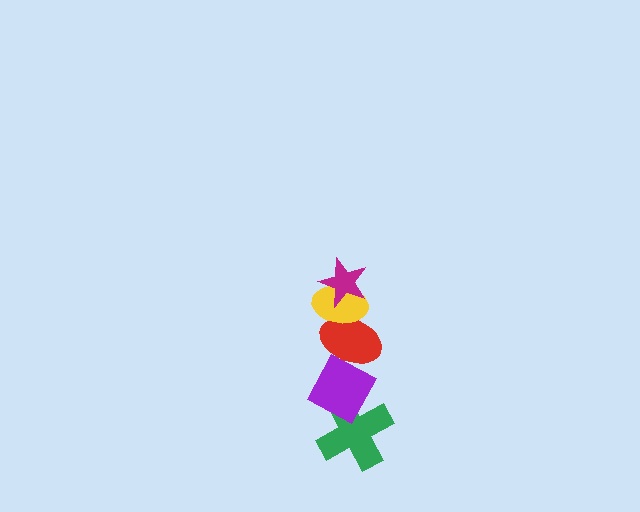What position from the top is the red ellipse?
The red ellipse is 3rd from the top.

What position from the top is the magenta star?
The magenta star is 1st from the top.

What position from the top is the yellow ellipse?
The yellow ellipse is 2nd from the top.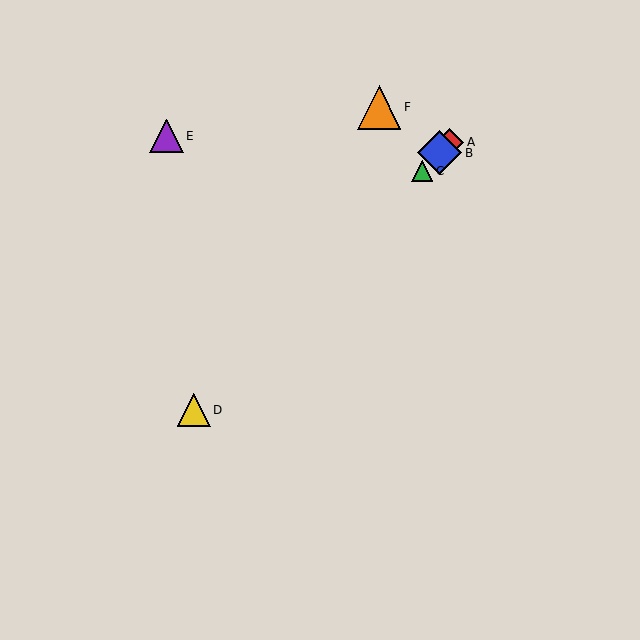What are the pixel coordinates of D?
Object D is at (194, 410).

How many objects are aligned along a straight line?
4 objects (A, B, C, D) are aligned along a straight line.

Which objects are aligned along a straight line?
Objects A, B, C, D are aligned along a straight line.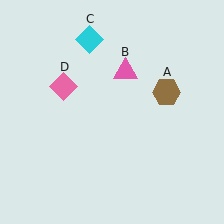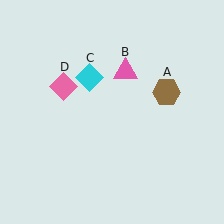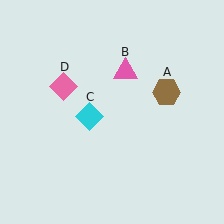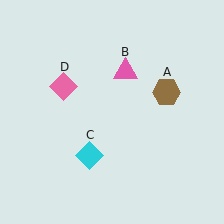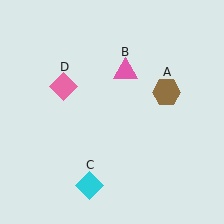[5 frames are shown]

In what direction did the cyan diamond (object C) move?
The cyan diamond (object C) moved down.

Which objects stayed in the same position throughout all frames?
Brown hexagon (object A) and pink triangle (object B) and pink diamond (object D) remained stationary.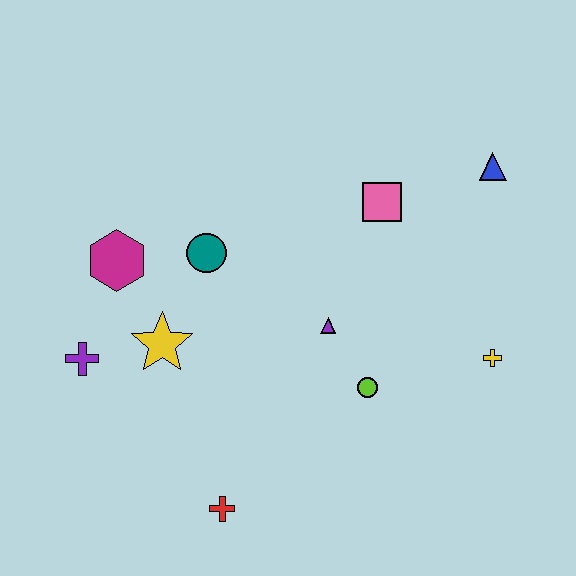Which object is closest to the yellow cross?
The lime circle is closest to the yellow cross.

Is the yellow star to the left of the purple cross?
No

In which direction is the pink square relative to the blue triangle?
The pink square is to the left of the blue triangle.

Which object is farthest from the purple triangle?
The purple cross is farthest from the purple triangle.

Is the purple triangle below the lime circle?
No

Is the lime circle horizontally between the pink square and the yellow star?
Yes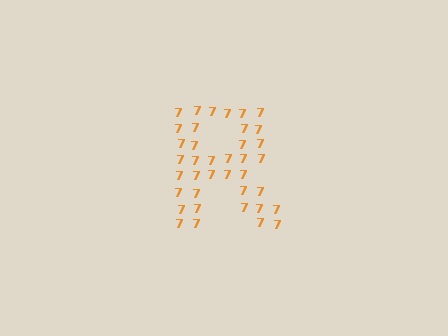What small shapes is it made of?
It is made of small digit 7's.